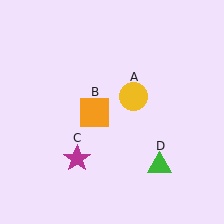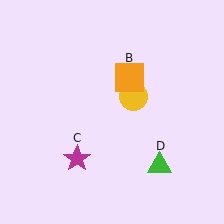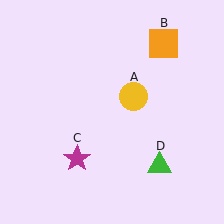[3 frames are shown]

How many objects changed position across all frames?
1 object changed position: orange square (object B).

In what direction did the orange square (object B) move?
The orange square (object B) moved up and to the right.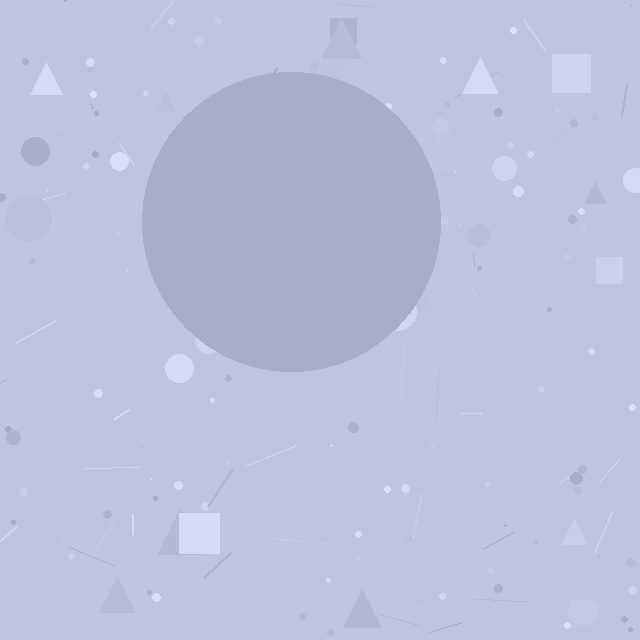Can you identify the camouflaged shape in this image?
The camouflaged shape is a circle.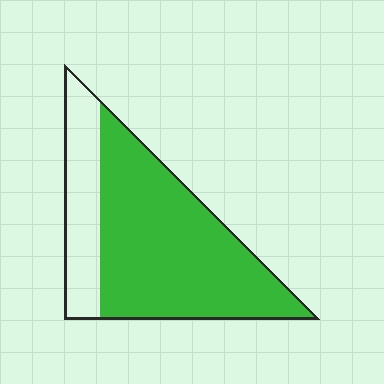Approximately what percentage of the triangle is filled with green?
Approximately 75%.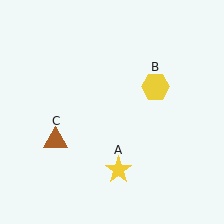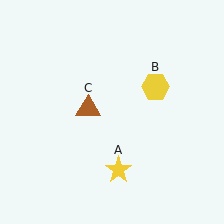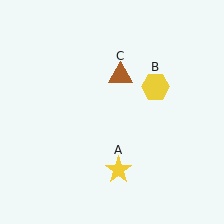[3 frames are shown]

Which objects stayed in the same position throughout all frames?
Yellow star (object A) and yellow hexagon (object B) remained stationary.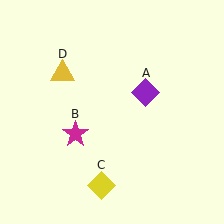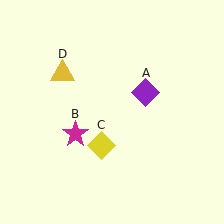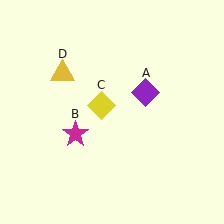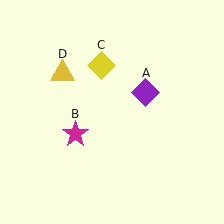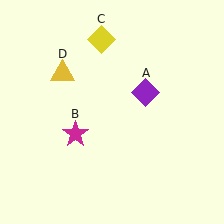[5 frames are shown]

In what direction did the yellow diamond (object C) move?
The yellow diamond (object C) moved up.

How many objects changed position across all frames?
1 object changed position: yellow diamond (object C).